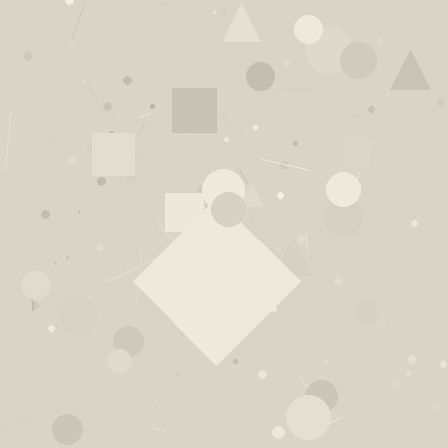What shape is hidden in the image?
A diamond is hidden in the image.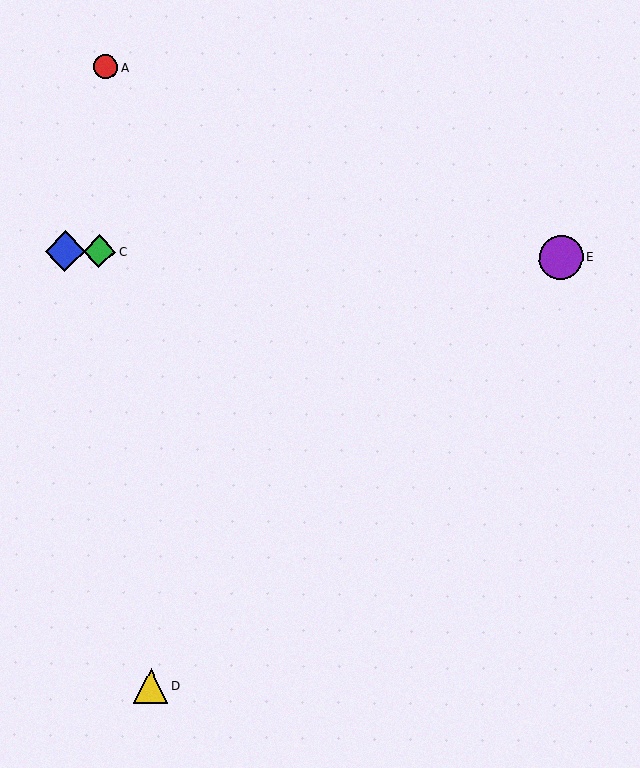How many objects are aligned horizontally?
3 objects (B, C, E) are aligned horizontally.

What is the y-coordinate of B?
Object B is at y≈251.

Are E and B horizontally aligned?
Yes, both are at y≈257.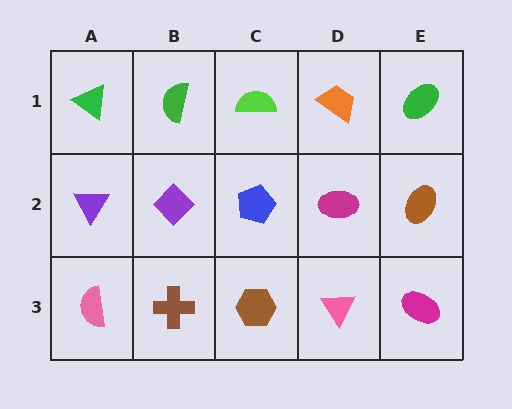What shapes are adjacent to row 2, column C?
A lime semicircle (row 1, column C), a brown hexagon (row 3, column C), a purple diamond (row 2, column B), a magenta ellipse (row 2, column D).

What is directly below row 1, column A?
A purple triangle.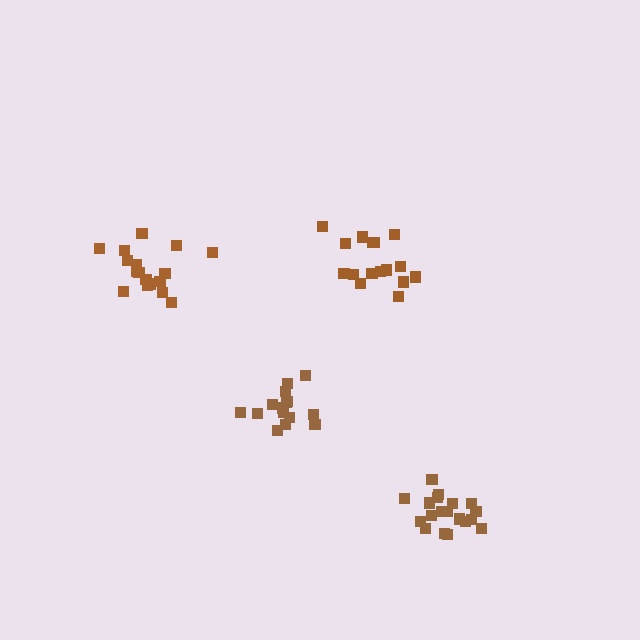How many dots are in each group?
Group 1: 16 dots, Group 2: 15 dots, Group 3: 17 dots, Group 4: 19 dots (67 total).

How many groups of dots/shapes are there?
There are 4 groups.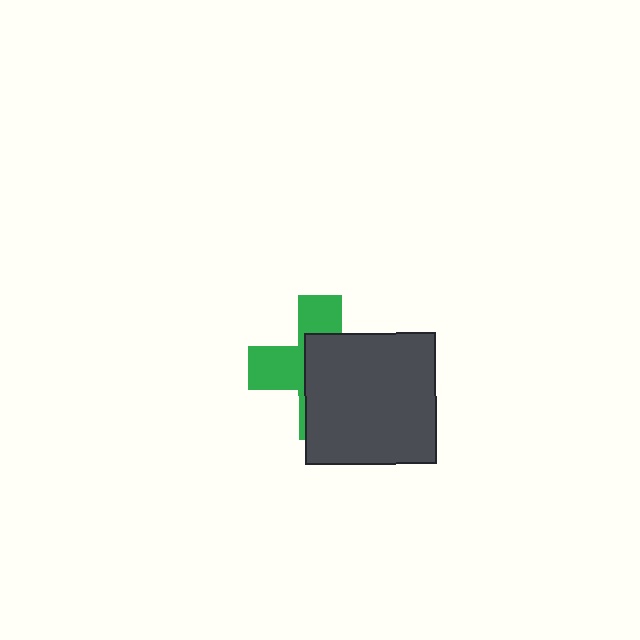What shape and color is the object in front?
The object in front is a dark gray rectangle.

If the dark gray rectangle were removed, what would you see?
You would see the complete green cross.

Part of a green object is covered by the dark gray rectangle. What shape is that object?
It is a cross.